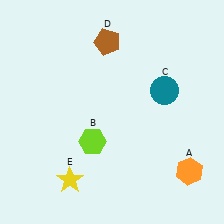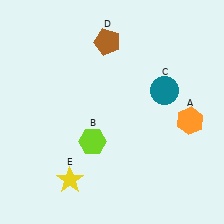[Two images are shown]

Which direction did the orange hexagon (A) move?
The orange hexagon (A) moved up.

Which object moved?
The orange hexagon (A) moved up.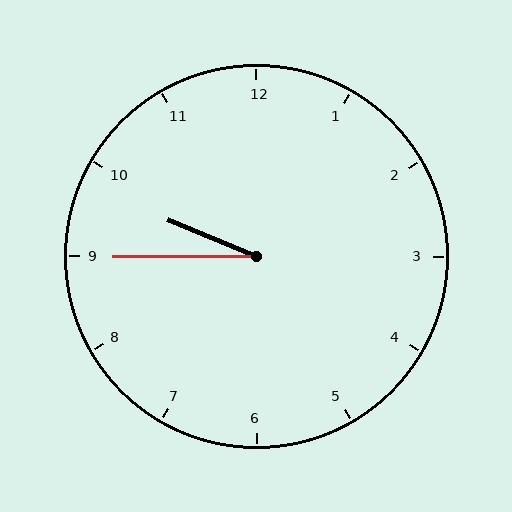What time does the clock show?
9:45.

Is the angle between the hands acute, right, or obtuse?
It is acute.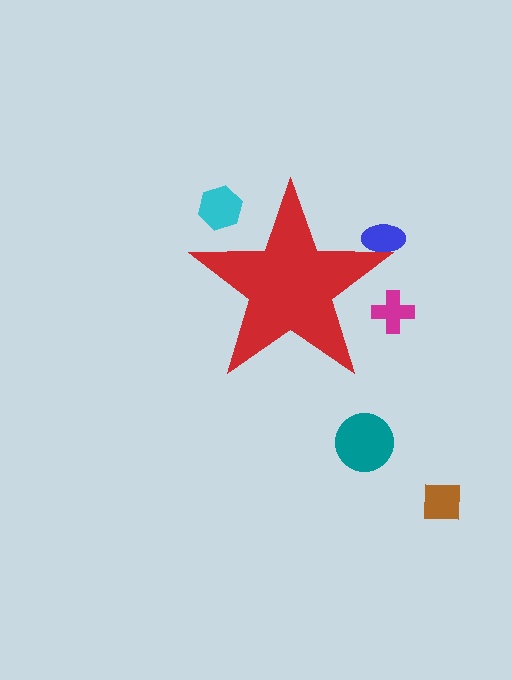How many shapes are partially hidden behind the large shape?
3 shapes are partially hidden.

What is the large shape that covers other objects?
A red star.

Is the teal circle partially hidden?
No, the teal circle is fully visible.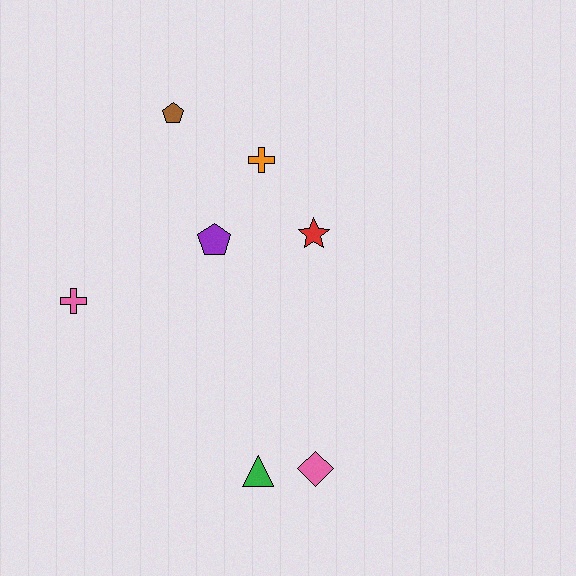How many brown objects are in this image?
There is 1 brown object.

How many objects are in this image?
There are 7 objects.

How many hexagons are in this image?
There are no hexagons.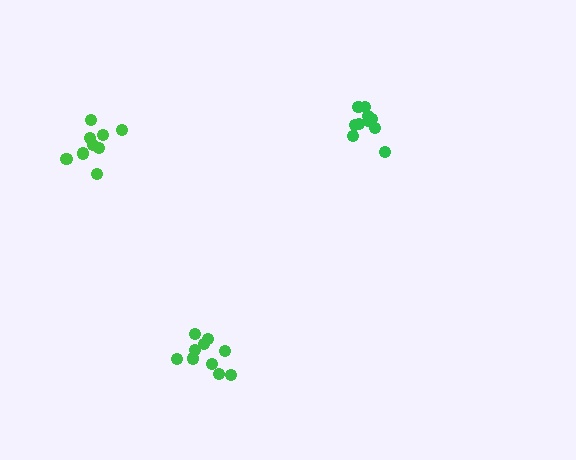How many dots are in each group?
Group 1: 9 dots, Group 2: 11 dots, Group 3: 10 dots (30 total).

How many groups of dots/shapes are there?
There are 3 groups.